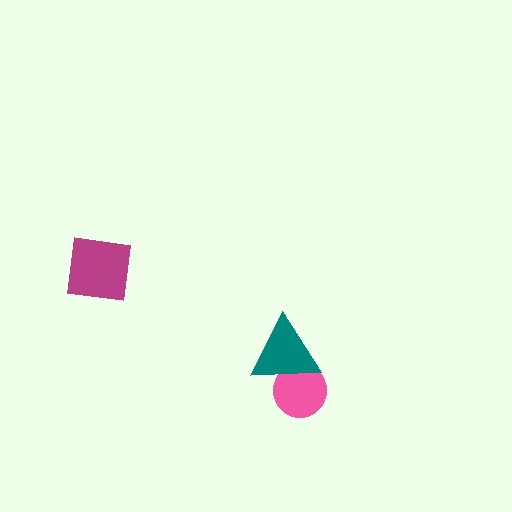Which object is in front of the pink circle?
The teal triangle is in front of the pink circle.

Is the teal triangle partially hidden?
No, no other shape covers it.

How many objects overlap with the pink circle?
1 object overlaps with the pink circle.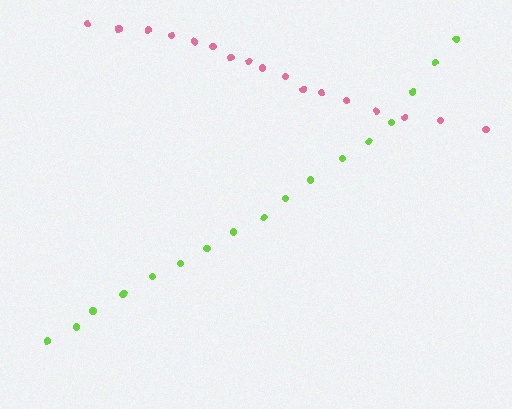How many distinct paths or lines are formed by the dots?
There are 2 distinct paths.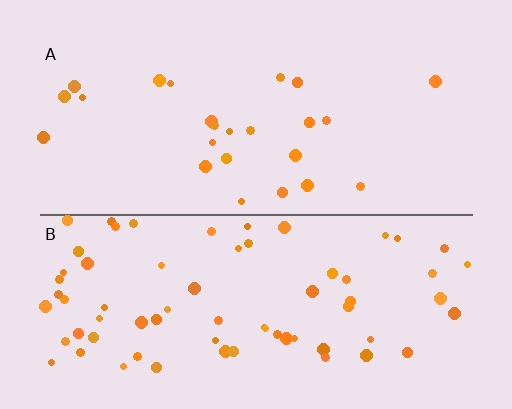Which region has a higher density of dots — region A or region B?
B (the bottom).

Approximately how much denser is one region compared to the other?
Approximately 2.7× — region B over region A.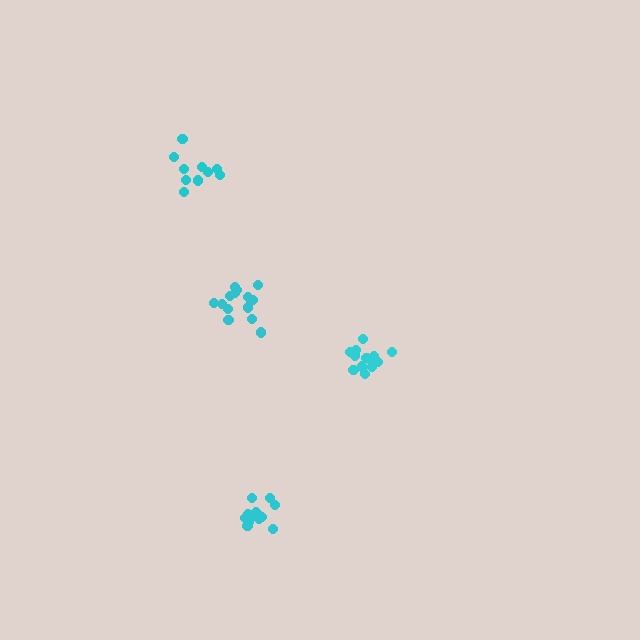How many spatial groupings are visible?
There are 4 spatial groupings.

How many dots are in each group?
Group 1: 10 dots, Group 2: 13 dots, Group 3: 14 dots, Group 4: 13 dots (50 total).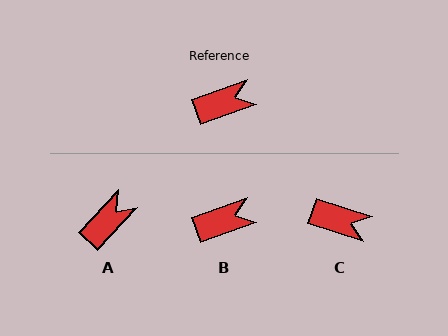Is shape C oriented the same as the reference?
No, it is off by about 37 degrees.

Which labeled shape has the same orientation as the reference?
B.